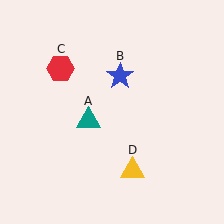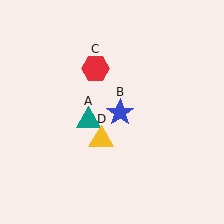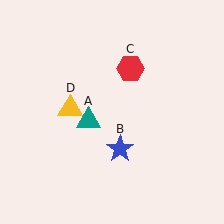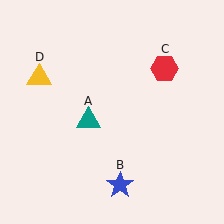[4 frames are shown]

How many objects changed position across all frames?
3 objects changed position: blue star (object B), red hexagon (object C), yellow triangle (object D).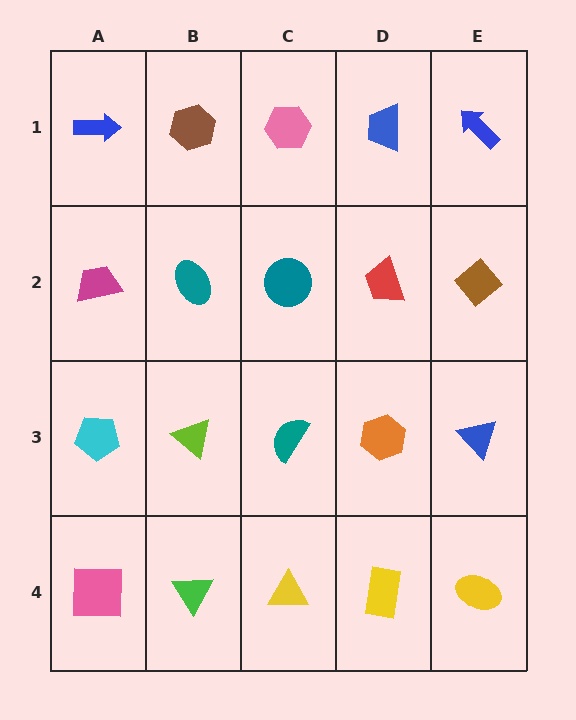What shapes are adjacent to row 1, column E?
A brown diamond (row 2, column E), a blue trapezoid (row 1, column D).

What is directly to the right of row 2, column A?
A teal ellipse.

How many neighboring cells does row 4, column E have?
2.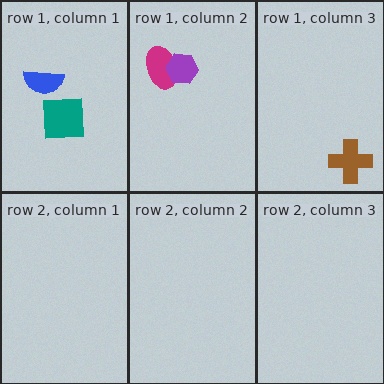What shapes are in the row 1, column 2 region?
The magenta ellipse, the purple hexagon.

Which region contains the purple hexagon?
The row 1, column 2 region.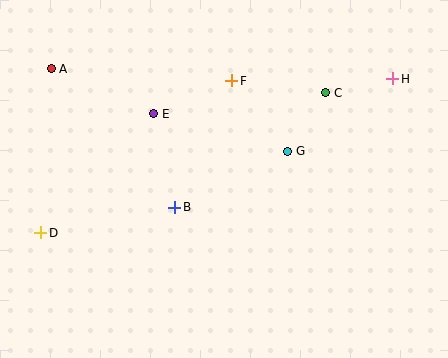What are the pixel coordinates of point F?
Point F is at (232, 81).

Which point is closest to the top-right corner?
Point H is closest to the top-right corner.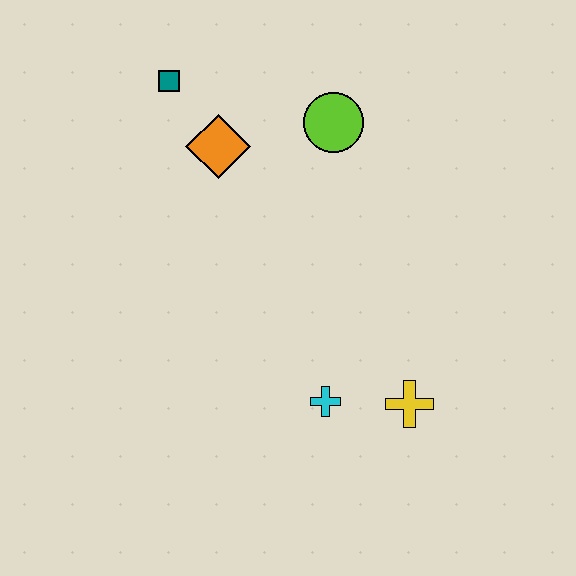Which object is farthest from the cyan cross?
The teal square is farthest from the cyan cross.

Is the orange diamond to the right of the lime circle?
No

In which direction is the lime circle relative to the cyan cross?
The lime circle is above the cyan cross.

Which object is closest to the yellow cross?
The cyan cross is closest to the yellow cross.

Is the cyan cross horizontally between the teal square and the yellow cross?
Yes